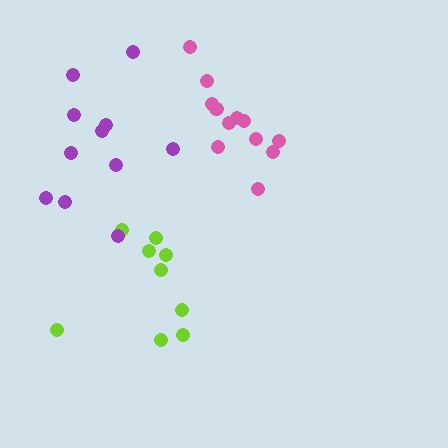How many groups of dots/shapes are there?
There are 3 groups.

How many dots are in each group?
Group 1: 9 dots, Group 2: 13 dots, Group 3: 11 dots (33 total).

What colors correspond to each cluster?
The clusters are colored: lime, pink, purple.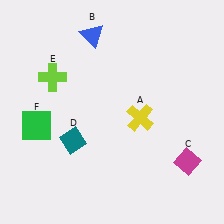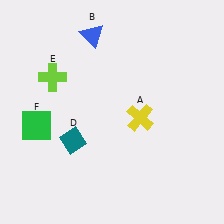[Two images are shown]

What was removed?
The magenta diamond (C) was removed in Image 2.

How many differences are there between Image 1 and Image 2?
There is 1 difference between the two images.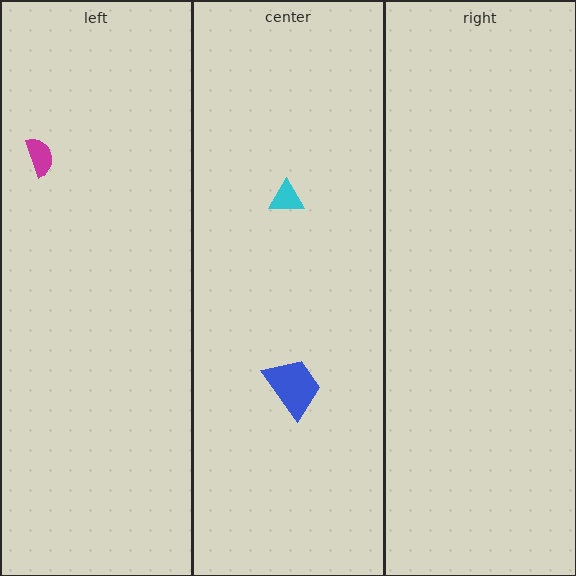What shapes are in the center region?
The blue trapezoid, the cyan triangle.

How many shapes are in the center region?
2.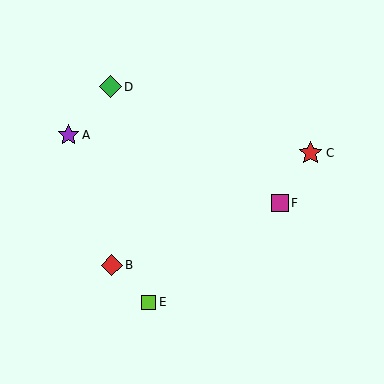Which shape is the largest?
The red star (labeled C) is the largest.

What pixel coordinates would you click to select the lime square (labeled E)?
Click at (149, 302) to select the lime square E.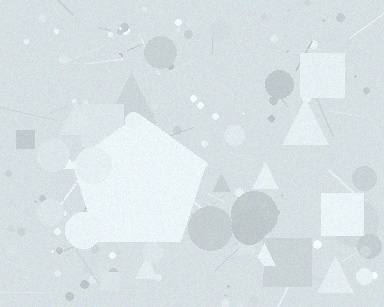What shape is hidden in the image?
A pentagon is hidden in the image.